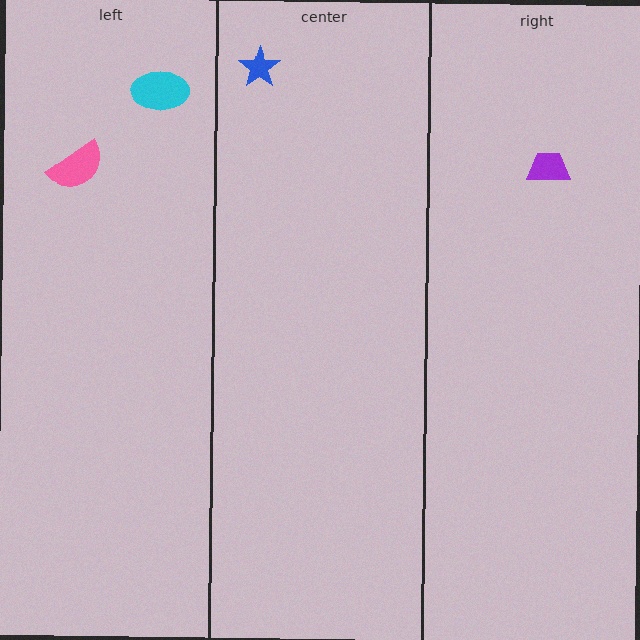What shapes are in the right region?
The purple trapezoid.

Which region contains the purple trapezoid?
The right region.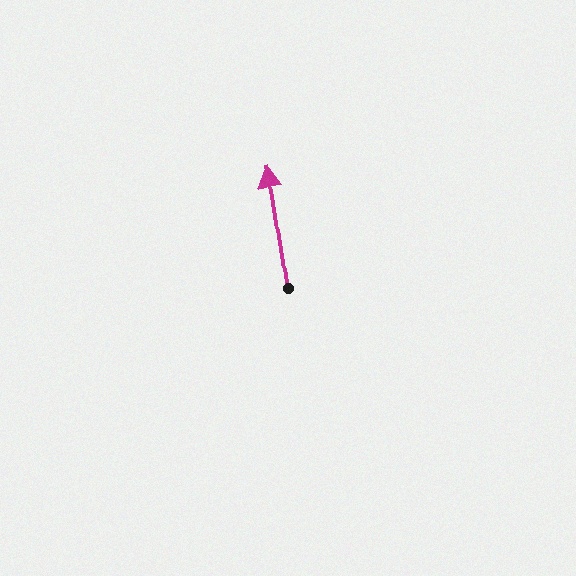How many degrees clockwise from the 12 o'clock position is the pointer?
Approximately 351 degrees.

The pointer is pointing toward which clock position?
Roughly 12 o'clock.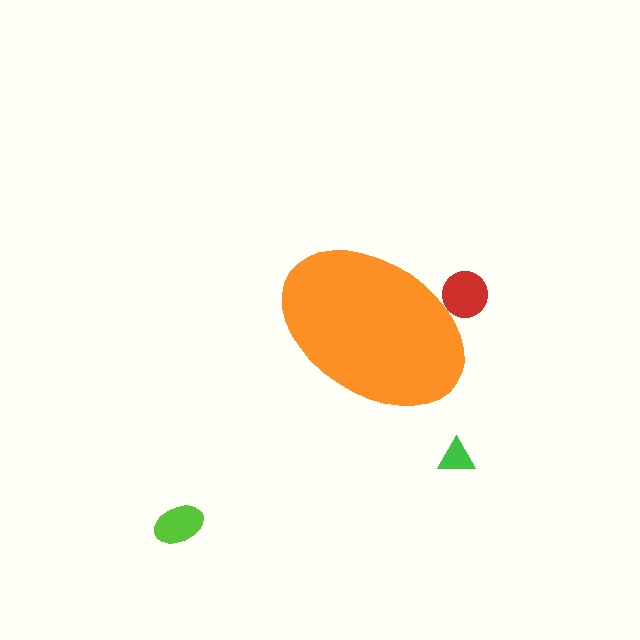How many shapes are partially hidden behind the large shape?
1 shape is partially hidden.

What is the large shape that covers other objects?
An orange ellipse.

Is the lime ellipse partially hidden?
No, the lime ellipse is fully visible.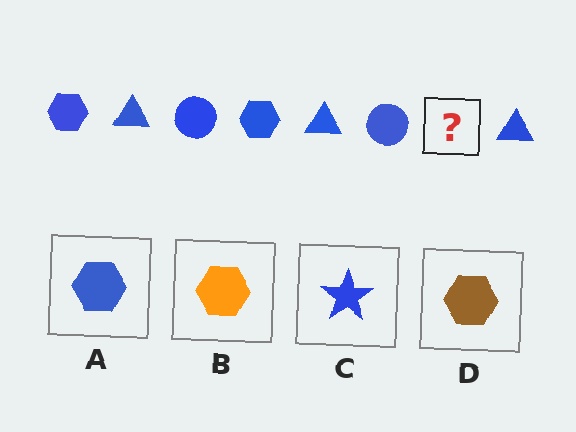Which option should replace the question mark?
Option A.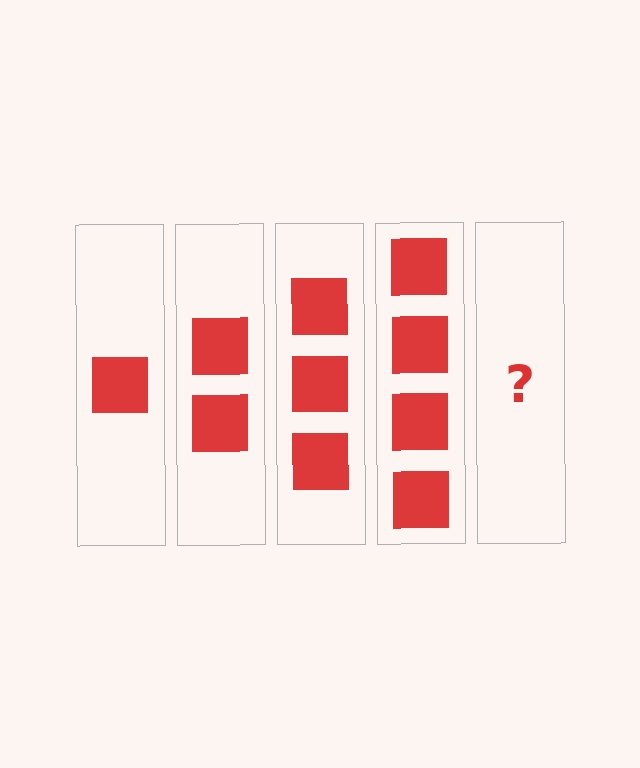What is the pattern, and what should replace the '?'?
The pattern is that each step adds one more square. The '?' should be 5 squares.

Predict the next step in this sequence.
The next step is 5 squares.